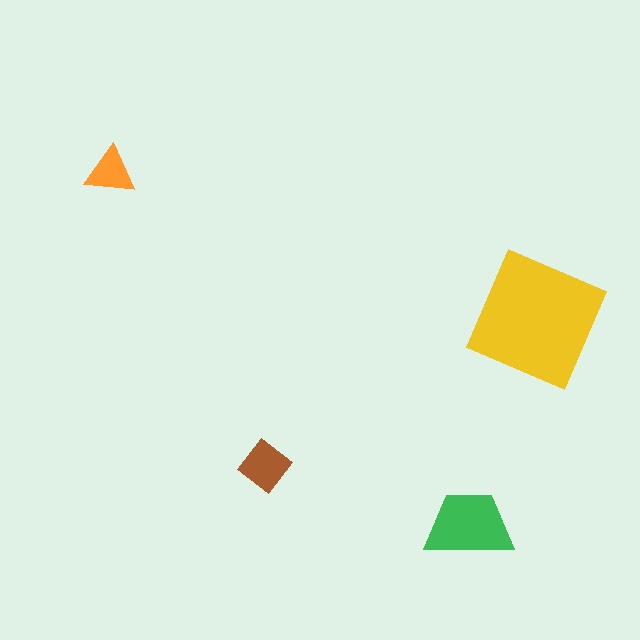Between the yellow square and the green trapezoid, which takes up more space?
The yellow square.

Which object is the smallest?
The orange triangle.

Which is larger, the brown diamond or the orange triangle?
The brown diamond.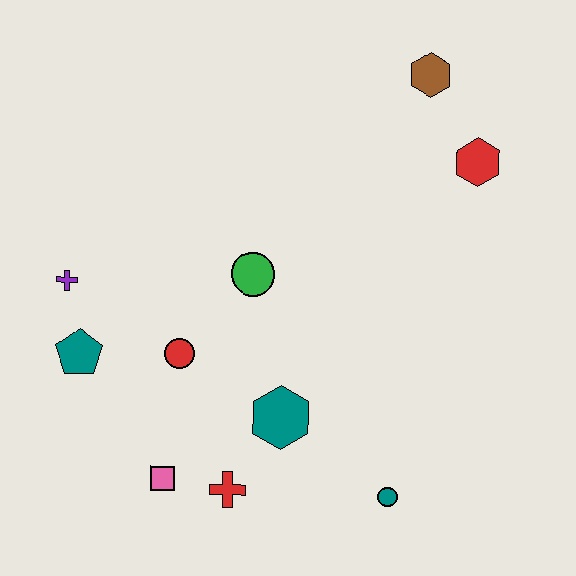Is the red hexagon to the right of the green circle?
Yes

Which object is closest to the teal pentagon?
The purple cross is closest to the teal pentagon.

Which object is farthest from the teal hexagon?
The brown hexagon is farthest from the teal hexagon.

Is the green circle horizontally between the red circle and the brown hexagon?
Yes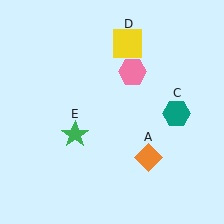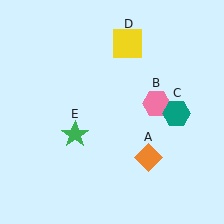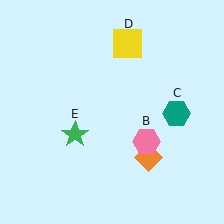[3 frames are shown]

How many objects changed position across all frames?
1 object changed position: pink hexagon (object B).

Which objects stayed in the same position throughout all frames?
Orange diamond (object A) and teal hexagon (object C) and yellow square (object D) and green star (object E) remained stationary.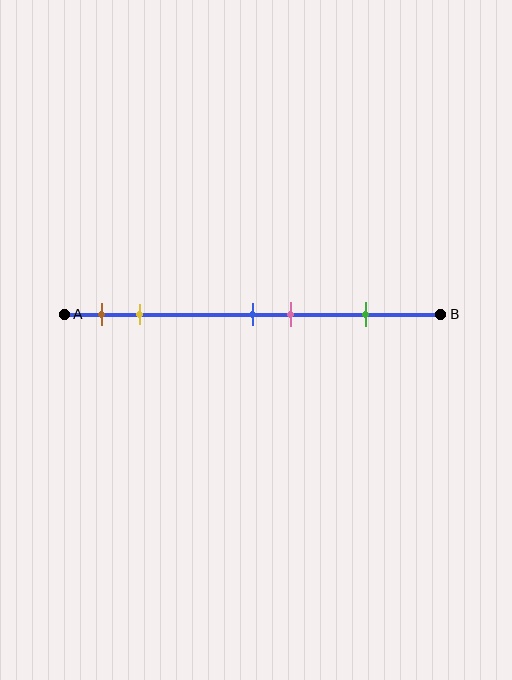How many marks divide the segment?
There are 5 marks dividing the segment.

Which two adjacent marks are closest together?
The blue and pink marks are the closest adjacent pair.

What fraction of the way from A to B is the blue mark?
The blue mark is approximately 50% (0.5) of the way from A to B.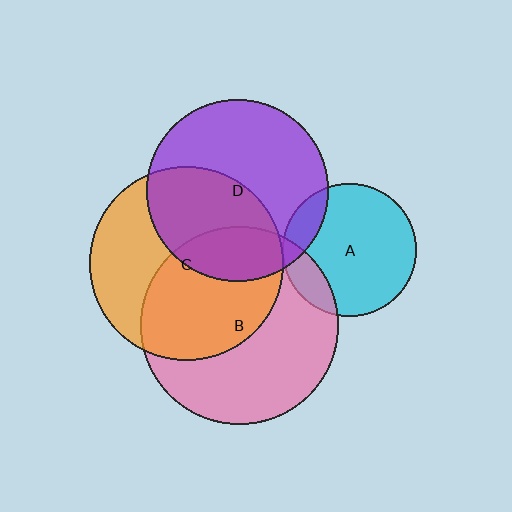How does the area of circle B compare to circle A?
Approximately 2.2 times.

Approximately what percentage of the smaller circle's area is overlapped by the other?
Approximately 15%.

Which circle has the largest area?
Circle B (pink).